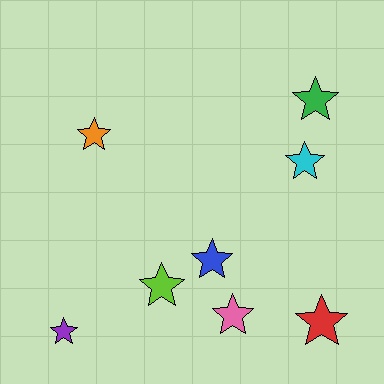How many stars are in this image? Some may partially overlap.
There are 8 stars.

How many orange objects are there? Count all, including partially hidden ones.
There is 1 orange object.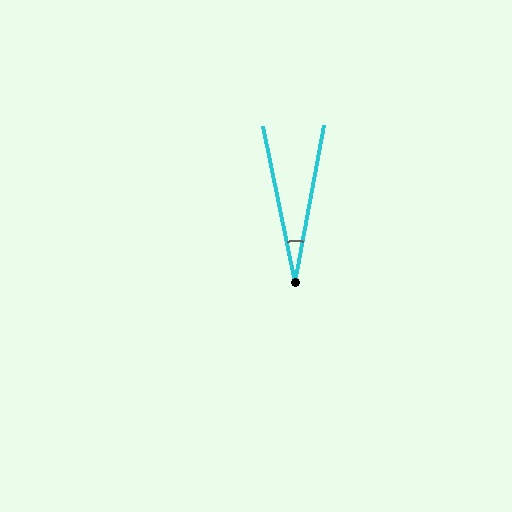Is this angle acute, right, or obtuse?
It is acute.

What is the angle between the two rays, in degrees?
Approximately 22 degrees.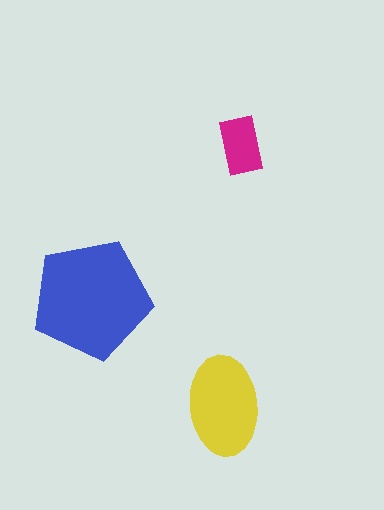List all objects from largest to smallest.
The blue pentagon, the yellow ellipse, the magenta rectangle.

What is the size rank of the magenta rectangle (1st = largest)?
3rd.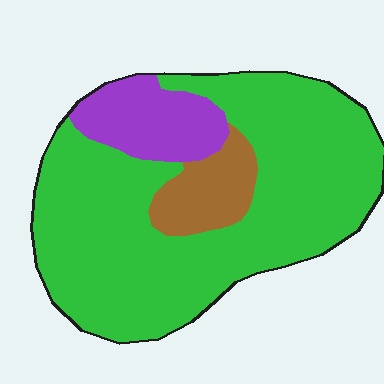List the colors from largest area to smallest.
From largest to smallest: green, purple, brown.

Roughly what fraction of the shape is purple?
Purple takes up less than a quarter of the shape.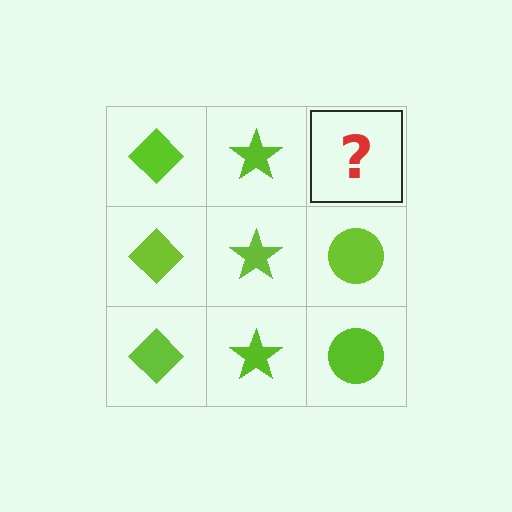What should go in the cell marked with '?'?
The missing cell should contain a lime circle.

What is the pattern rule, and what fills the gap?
The rule is that each column has a consistent shape. The gap should be filled with a lime circle.